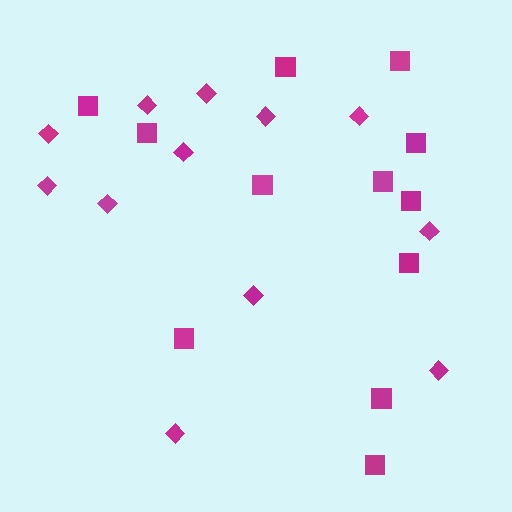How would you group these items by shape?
There are 2 groups: one group of diamonds (12) and one group of squares (12).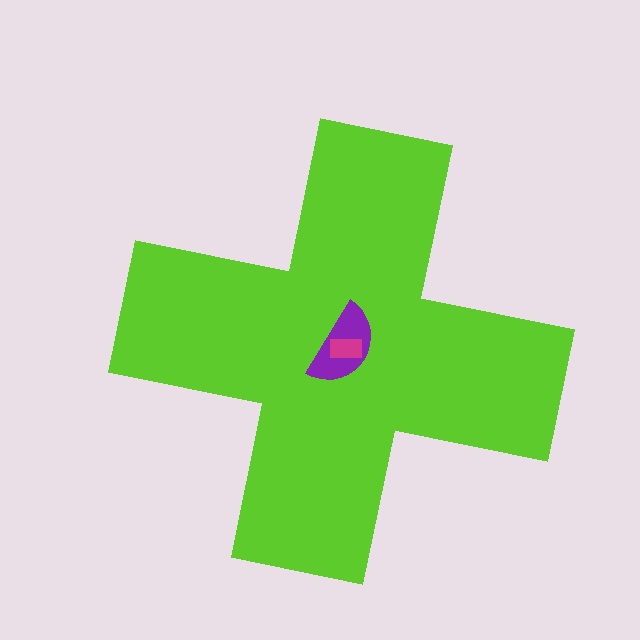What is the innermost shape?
The magenta rectangle.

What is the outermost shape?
The lime cross.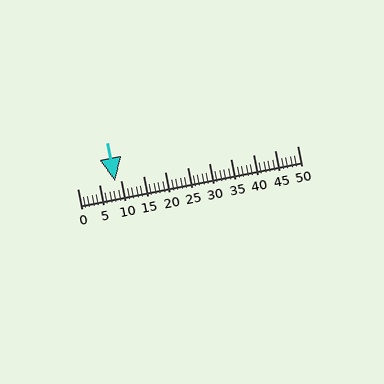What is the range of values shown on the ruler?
The ruler shows values from 0 to 50.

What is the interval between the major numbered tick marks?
The major tick marks are spaced 5 units apart.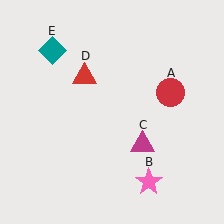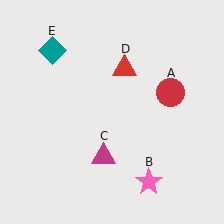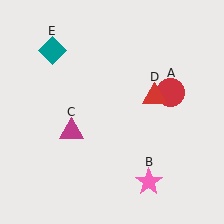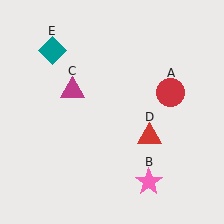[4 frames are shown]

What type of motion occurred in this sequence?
The magenta triangle (object C), red triangle (object D) rotated clockwise around the center of the scene.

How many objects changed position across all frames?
2 objects changed position: magenta triangle (object C), red triangle (object D).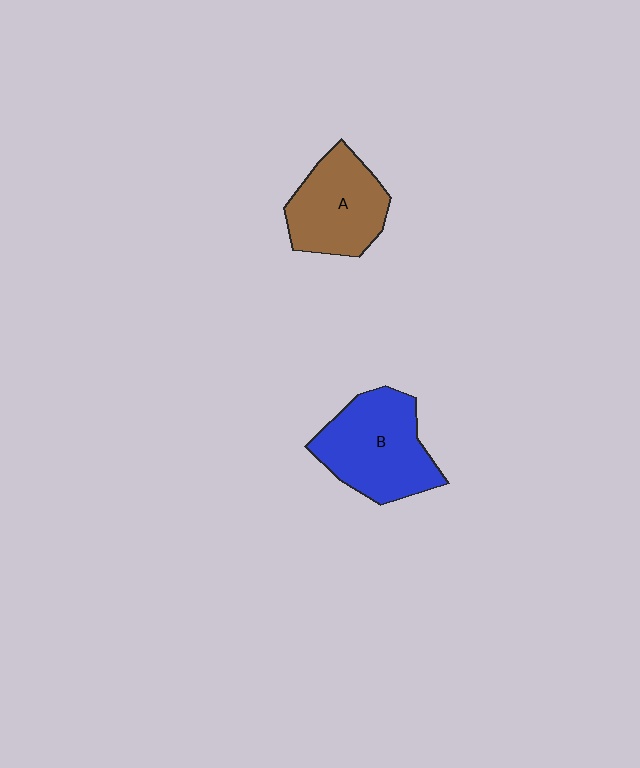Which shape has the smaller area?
Shape A (brown).